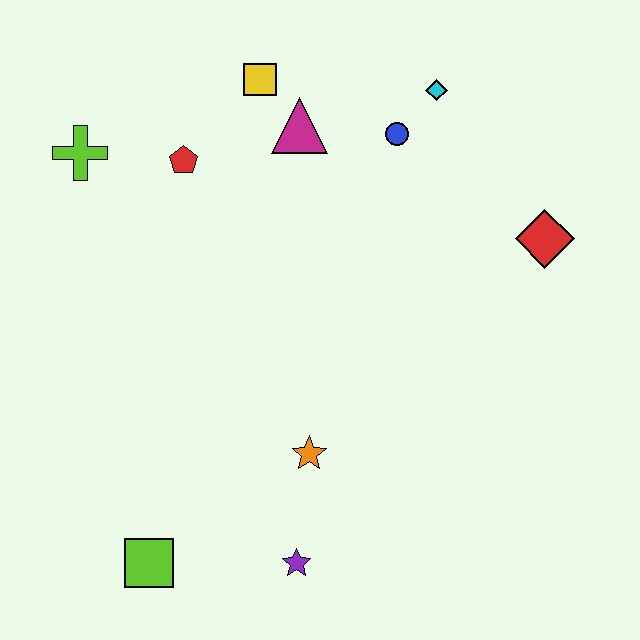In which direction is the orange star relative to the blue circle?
The orange star is below the blue circle.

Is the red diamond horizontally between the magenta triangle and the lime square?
No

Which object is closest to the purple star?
The orange star is closest to the purple star.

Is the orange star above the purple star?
Yes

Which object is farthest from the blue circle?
The lime square is farthest from the blue circle.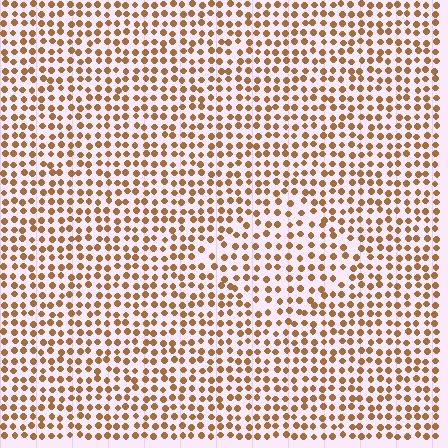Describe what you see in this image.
The image contains small brown elements arranged at two different densities. A diamond-shaped region is visible where the elements are less densely packed than the surrounding area.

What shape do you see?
I see a diamond.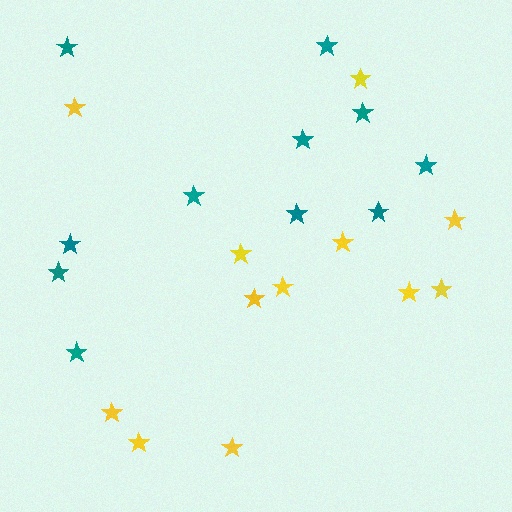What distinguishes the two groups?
There are 2 groups: one group of teal stars (11) and one group of yellow stars (12).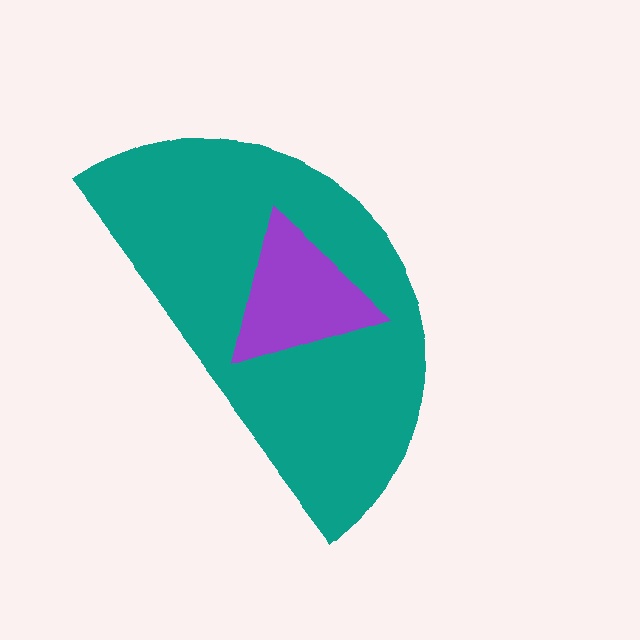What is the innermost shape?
The purple triangle.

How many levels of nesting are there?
2.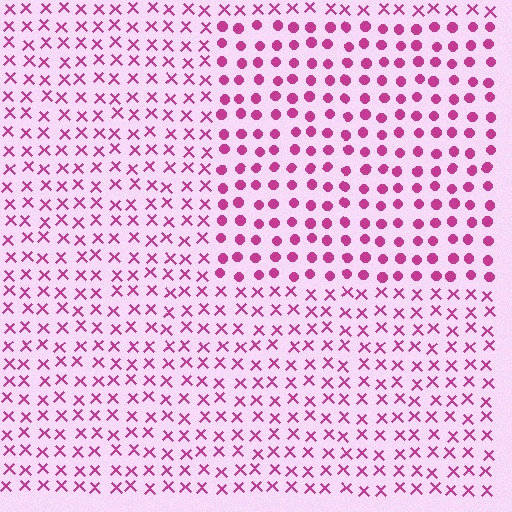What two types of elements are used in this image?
The image uses circles inside the rectangle region and X marks outside it.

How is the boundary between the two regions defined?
The boundary is defined by a change in element shape: circles inside vs. X marks outside. All elements share the same color and spacing.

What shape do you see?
I see a rectangle.